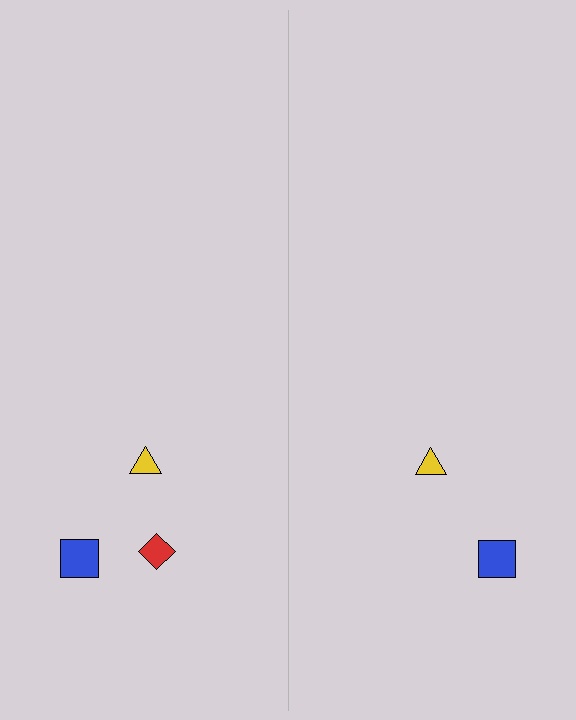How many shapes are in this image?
There are 5 shapes in this image.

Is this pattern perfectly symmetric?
No, the pattern is not perfectly symmetric. A red diamond is missing from the right side.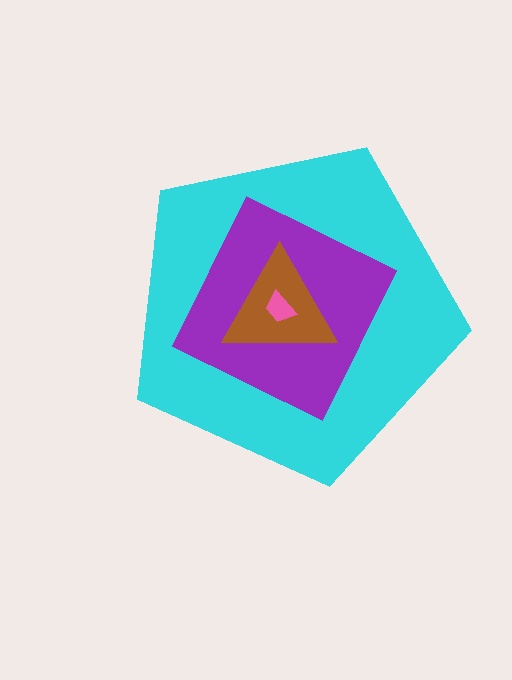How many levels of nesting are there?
4.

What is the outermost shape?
The cyan pentagon.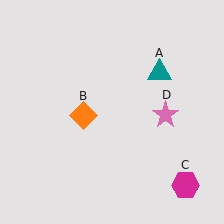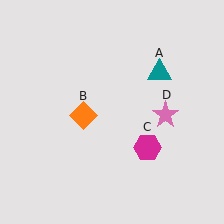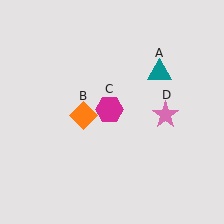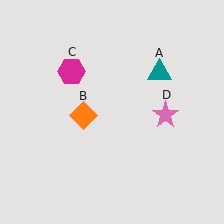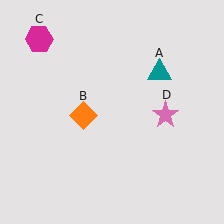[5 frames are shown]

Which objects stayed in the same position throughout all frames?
Teal triangle (object A) and orange diamond (object B) and pink star (object D) remained stationary.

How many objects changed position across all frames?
1 object changed position: magenta hexagon (object C).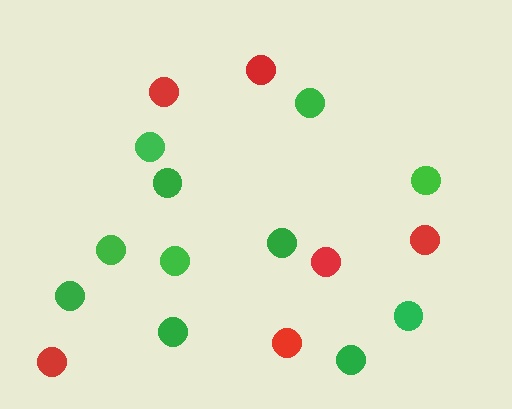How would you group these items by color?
There are 2 groups: one group of green circles (11) and one group of red circles (6).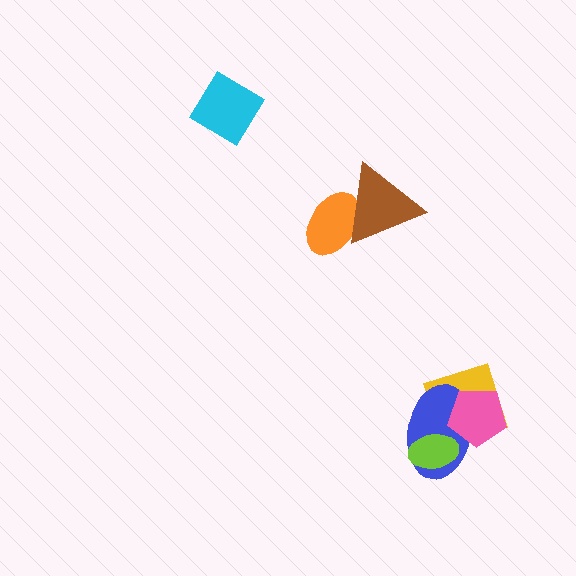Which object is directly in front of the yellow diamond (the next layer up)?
The blue ellipse is directly in front of the yellow diamond.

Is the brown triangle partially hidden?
No, no other shape covers it.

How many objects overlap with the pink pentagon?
2 objects overlap with the pink pentagon.